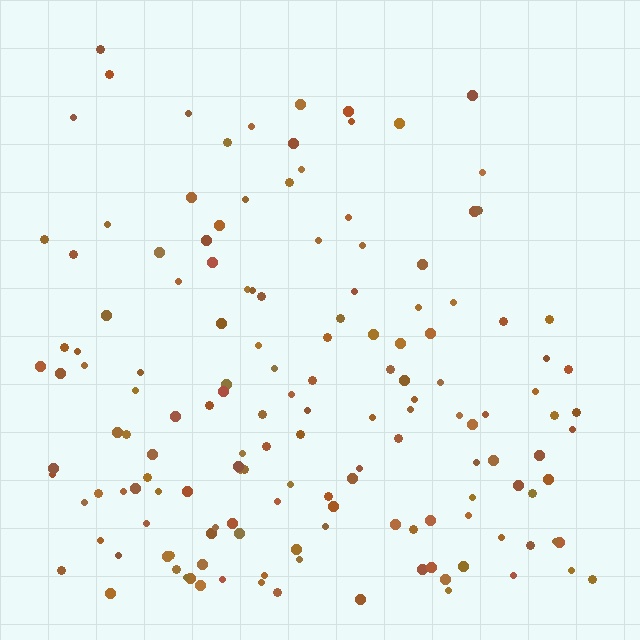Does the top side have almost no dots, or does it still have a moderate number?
Still a moderate number, just noticeably fewer than the bottom.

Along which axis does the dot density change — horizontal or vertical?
Vertical.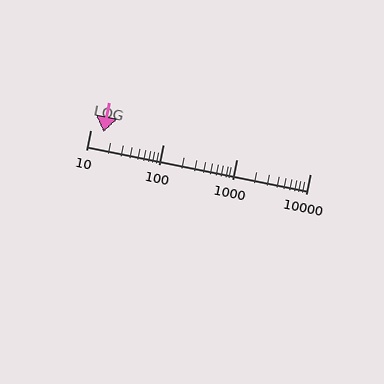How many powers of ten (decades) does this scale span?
The scale spans 3 decades, from 10 to 10000.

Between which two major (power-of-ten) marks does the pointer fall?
The pointer is between 10 and 100.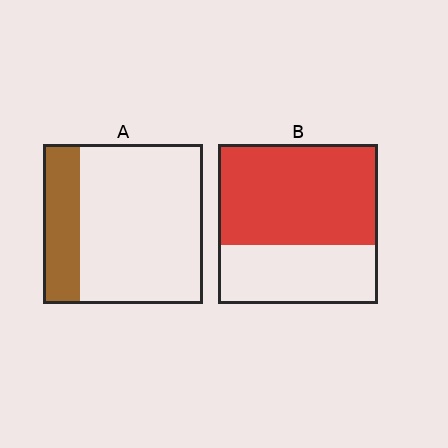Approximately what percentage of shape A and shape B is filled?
A is approximately 25% and B is approximately 65%.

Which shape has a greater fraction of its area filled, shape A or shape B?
Shape B.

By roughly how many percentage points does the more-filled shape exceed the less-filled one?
By roughly 40 percentage points (B over A).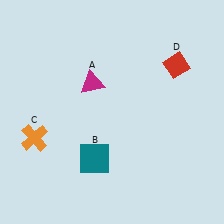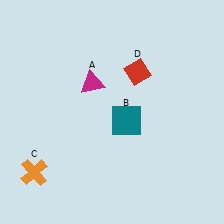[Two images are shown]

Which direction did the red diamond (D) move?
The red diamond (D) moved left.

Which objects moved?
The objects that moved are: the teal square (B), the orange cross (C), the red diamond (D).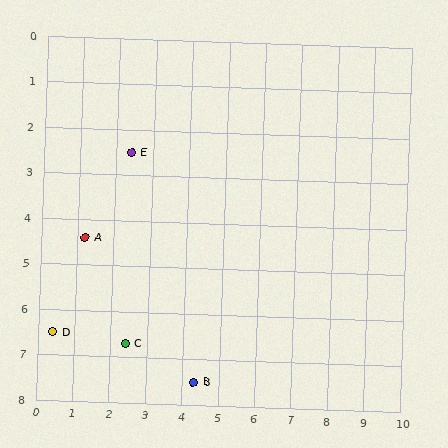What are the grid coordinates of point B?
Point B is at approximately (4.3, 7.5).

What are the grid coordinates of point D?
Point D is at approximately (0.4, 6.5).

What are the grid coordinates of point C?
Point C is at approximately (2.4, 6.7).